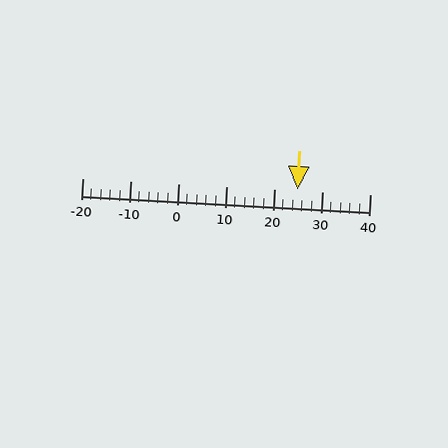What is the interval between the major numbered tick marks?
The major tick marks are spaced 10 units apart.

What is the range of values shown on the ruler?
The ruler shows values from -20 to 40.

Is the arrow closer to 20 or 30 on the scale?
The arrow is closer to 20.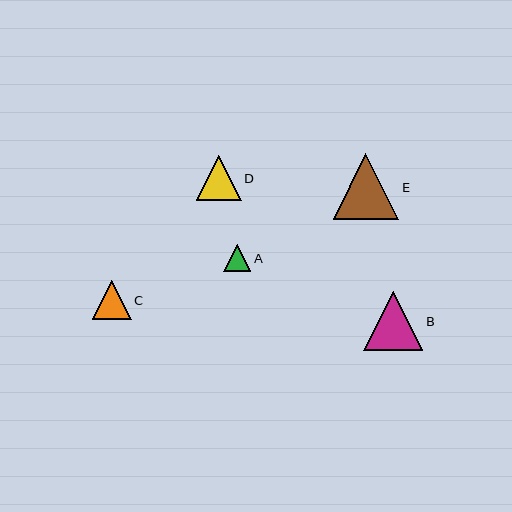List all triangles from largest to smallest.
From largest to smallest: E, B, D, C, A.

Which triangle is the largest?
Triangle E is the largest with a size of approximately 65 pixels.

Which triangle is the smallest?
Triangle A is the smallest with a size of approximately 27 pixels.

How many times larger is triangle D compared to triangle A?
Triangle D is approximately 1.6 times the size of triangle A.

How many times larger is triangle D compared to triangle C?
Triangle D is approximately 1.1 times the size of triangle C.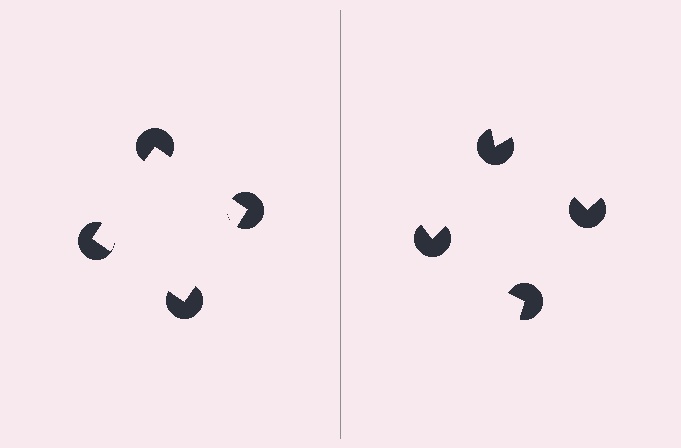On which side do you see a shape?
An illusory square appears on the left side. On the right side the wedge cuts are rotated, so no coherent shape forms.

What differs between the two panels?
The pac-man discs are positioned identically on both sides; only the wedge orientations differ. On the left they align to a square; on the right they are misaligned.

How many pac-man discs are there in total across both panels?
8 — 4 on each side.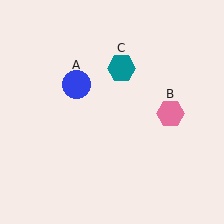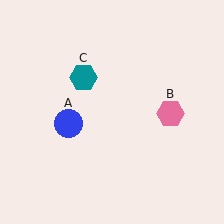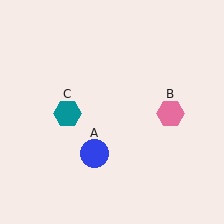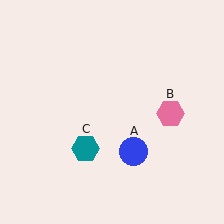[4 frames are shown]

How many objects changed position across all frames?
2 objects changed position: blue circle (object A), teal hexagon (object C).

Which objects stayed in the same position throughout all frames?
Pink hexagon (object B) remained stationary.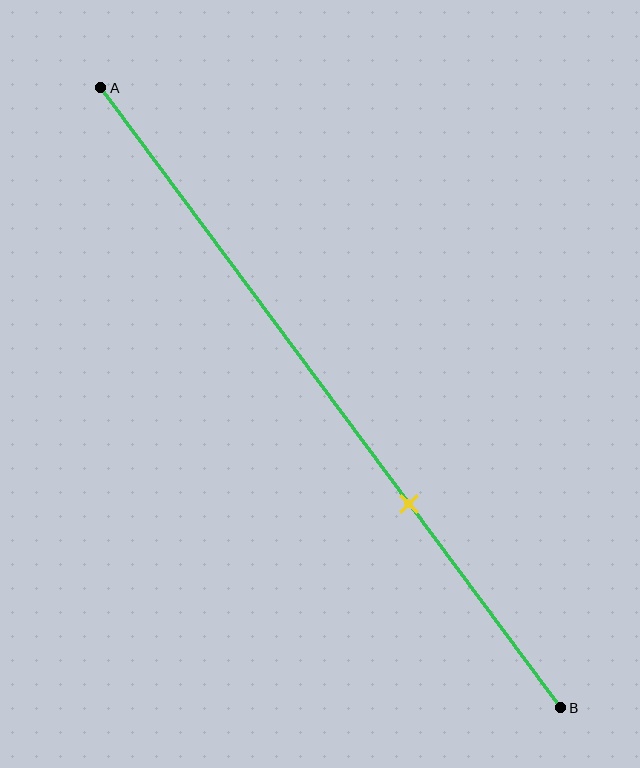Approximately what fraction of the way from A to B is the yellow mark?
The yellow mark is approximately 65% of the way from A to B.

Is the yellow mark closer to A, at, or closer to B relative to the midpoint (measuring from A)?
The yellow mark is closer to point B than the midpoint of segment AB.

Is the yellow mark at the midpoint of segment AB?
No, the mark is at about 65% from A, not at the 50% midpoint.